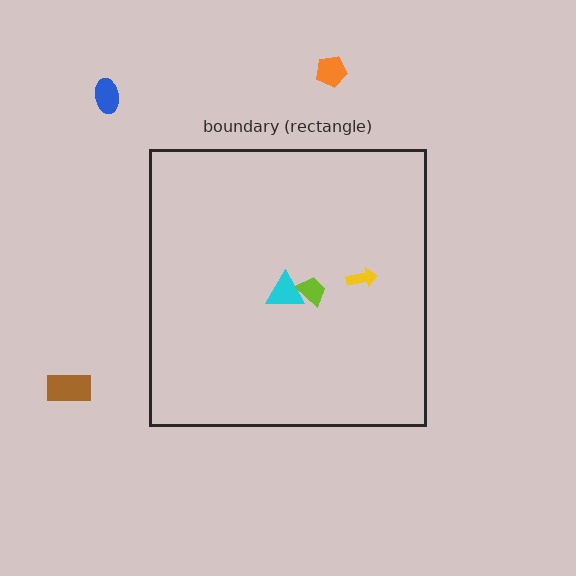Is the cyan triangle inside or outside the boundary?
Inside.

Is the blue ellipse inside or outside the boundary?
Outside.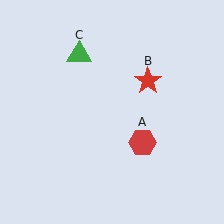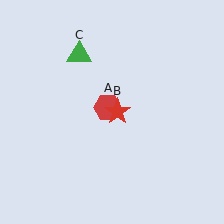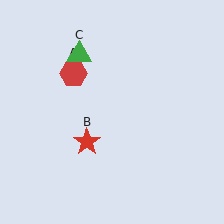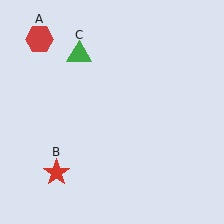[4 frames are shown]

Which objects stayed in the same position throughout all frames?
Green triangle (object C) remained stationary.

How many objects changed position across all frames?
2 objects changed position: red hexagon (object A), red star (object B).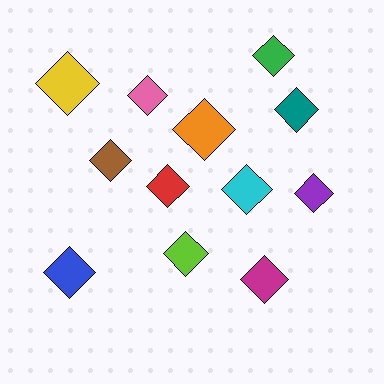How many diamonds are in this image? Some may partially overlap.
There are 12 diamonds.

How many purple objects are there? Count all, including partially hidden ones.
There is 1 purple object.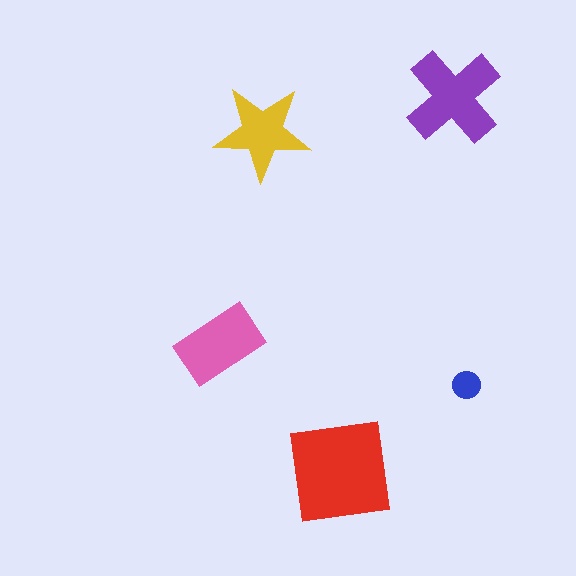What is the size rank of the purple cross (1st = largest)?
2nd.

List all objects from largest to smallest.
The red square, the purple cross, the pink rectangle, the yellow star, the blue circle.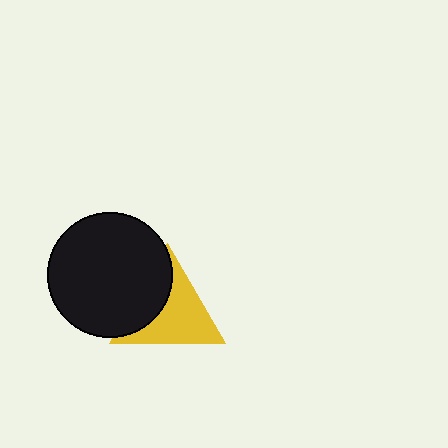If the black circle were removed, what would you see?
You would see the complete yellow triangle.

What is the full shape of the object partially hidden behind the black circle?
The partially hidden object is a yellow triangle.